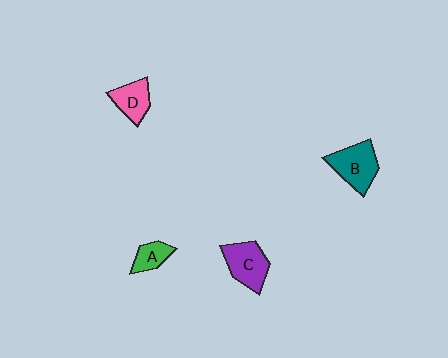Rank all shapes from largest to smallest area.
From largest to smallest: B (teal), C (purple), D (pink), A (green).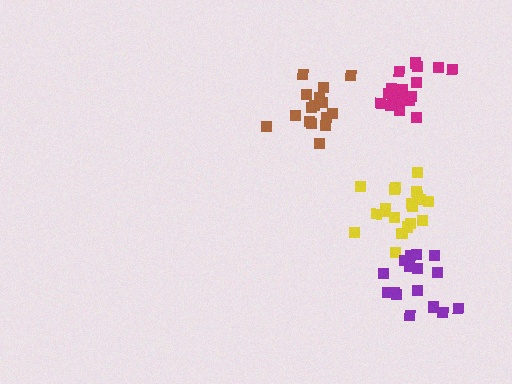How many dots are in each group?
Group 1: 20 dots, Group 2: 18 dots, Group 3: 16 dots, Group 4: 16 dots (70 total).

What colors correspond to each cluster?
The clusters are colored: yellow, magenta, brown, purple.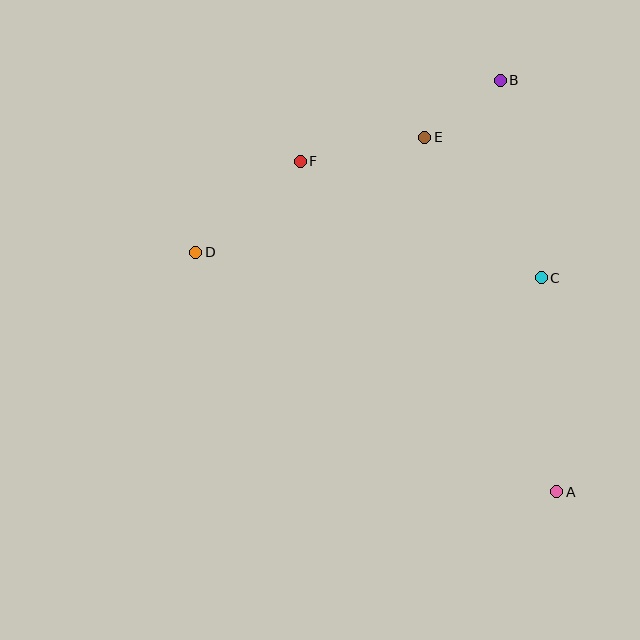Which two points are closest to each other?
Points B and E are closest to each other.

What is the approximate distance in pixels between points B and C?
The distance between B and C is approximately 202 pixels.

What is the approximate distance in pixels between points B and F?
The distance between B and F is approximately 216 pixels.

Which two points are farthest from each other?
Points A and D are farthest from each other.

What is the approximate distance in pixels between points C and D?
The distance between C and D is approximately 347 pixels.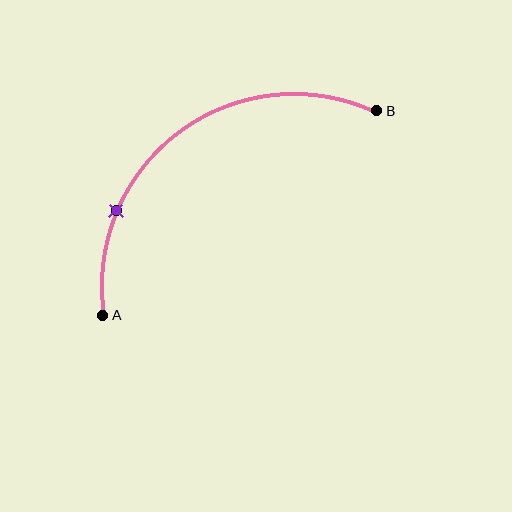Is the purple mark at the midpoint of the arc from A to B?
No. The purple mark lies on the arc but is closer to endpoint A. The arc midpoint would be at the point on the curve equidistant along the arc from both A and B.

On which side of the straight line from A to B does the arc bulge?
The arc bulges above and to the left of the straight line connecting A and B.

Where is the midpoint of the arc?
The arc midpoint is the point on the curve farthest from the straight line joining A and B. It sits above and to the left of that line.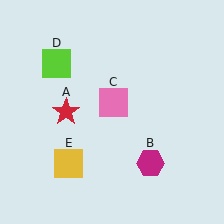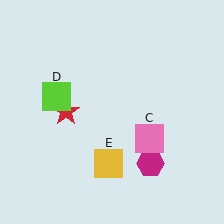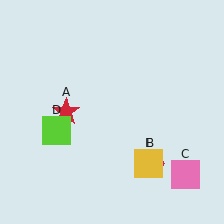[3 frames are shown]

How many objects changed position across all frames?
3 objects changed position: pink square (object C), lime square (object D), yellow square (object E).